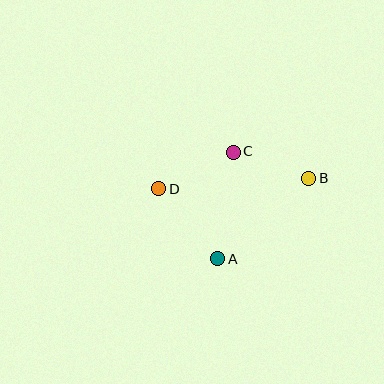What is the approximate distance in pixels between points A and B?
The distance between A and B is approximately 122 pixels.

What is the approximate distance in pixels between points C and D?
The distance between C and D is approximately 83 pixels.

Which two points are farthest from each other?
Points B and D are farthest from each other.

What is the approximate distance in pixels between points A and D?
The distance between A and D is approximately 91 pixels.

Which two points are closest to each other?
Points B and C are closest to each other.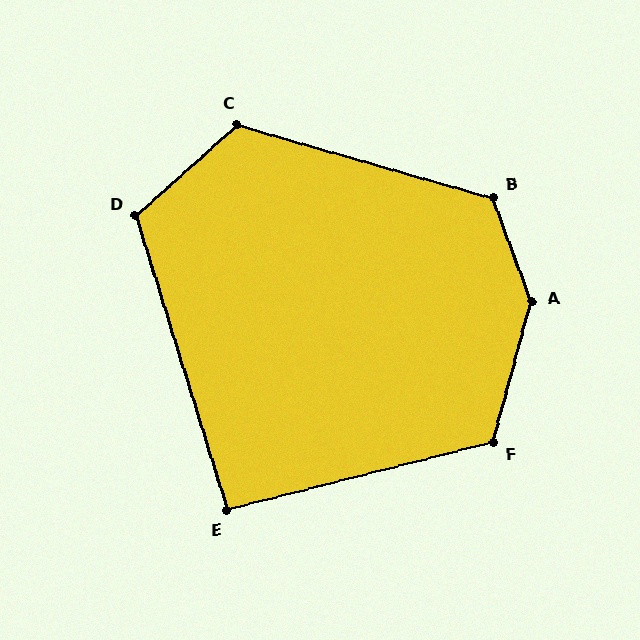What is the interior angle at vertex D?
Approximately 114 degrees (obtuse).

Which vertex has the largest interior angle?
A, at approximately 145 degrees.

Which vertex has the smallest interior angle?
E, at approximately 93 degrees.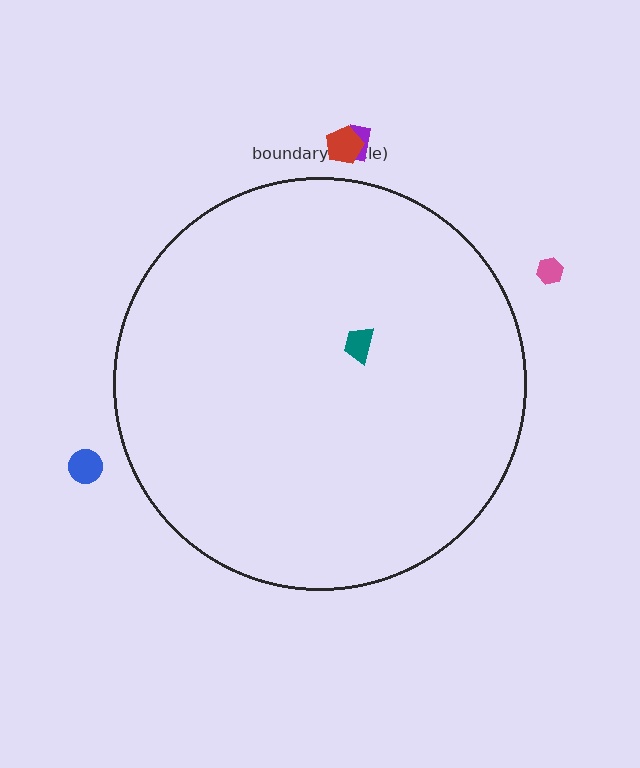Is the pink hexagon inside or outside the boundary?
Outside.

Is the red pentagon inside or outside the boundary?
Outside.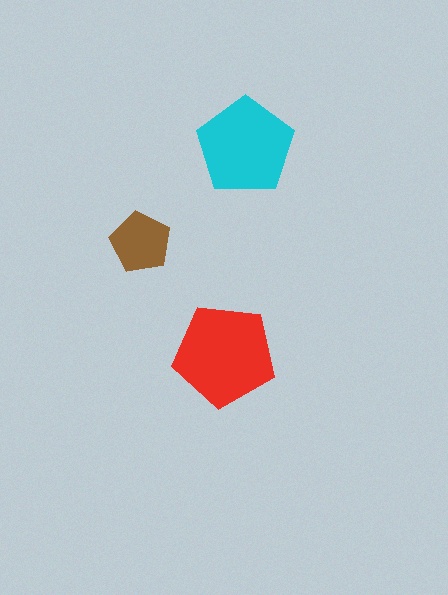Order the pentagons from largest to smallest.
the red one, the cyan one, the brown one.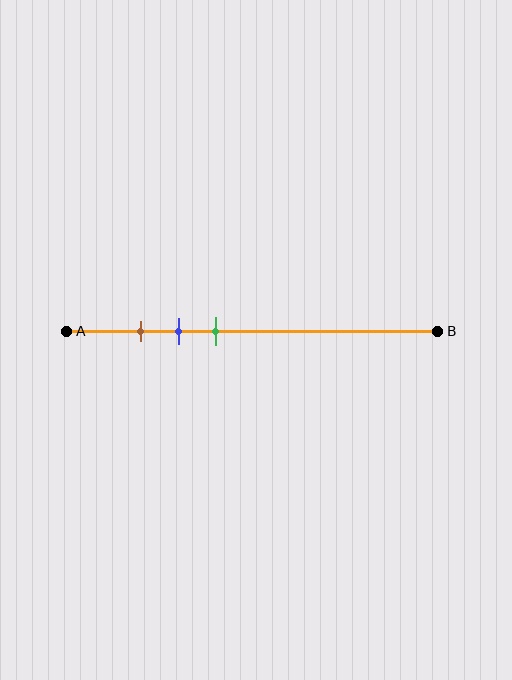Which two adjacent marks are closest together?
The brown and blue marks are the closest adjacent pair.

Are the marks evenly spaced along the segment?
Yes, the marks are approximately evenly spaced.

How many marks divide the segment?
There are 3 marks dividing the segment.